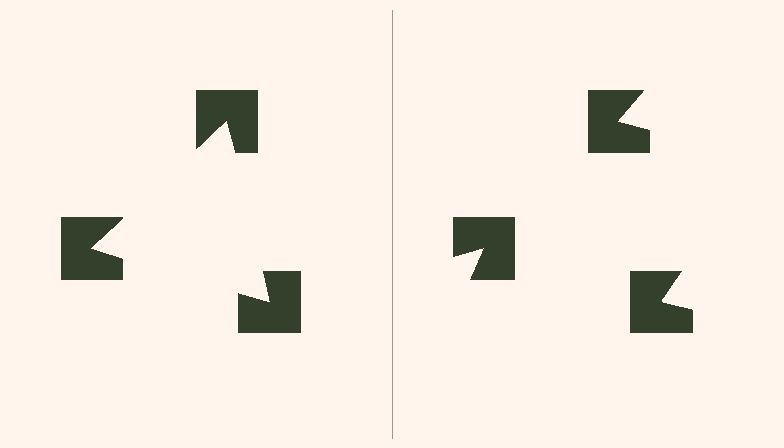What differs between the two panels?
The notched squares are positioned identically on both sides; only the wedge orientations differ. On the left they align to a triangle; on the right they are misaligned.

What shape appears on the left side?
An illusory triangle.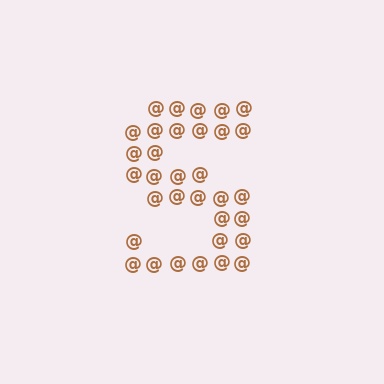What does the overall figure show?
The overall figure shows the letter S.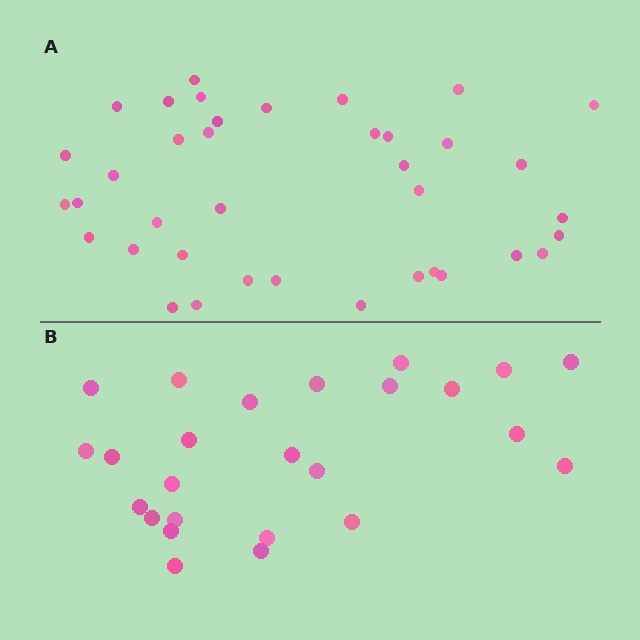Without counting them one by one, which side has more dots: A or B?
Region A (the top region) has more dots.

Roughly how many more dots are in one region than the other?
Region A has approximately 15 more dots than region B.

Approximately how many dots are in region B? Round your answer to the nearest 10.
About 20 dots. (The exact count is 25, which rounds to 20.)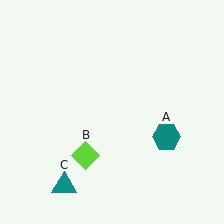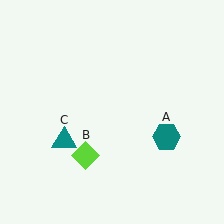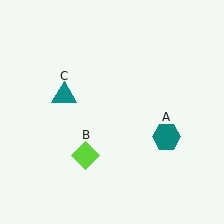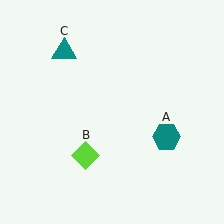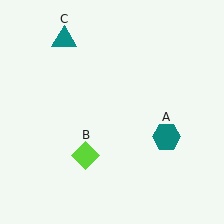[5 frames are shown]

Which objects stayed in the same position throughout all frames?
Teal hexagon (object A) and lime diamond (object B) remained stationary.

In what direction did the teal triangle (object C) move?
The teal triangle (object C) moved up.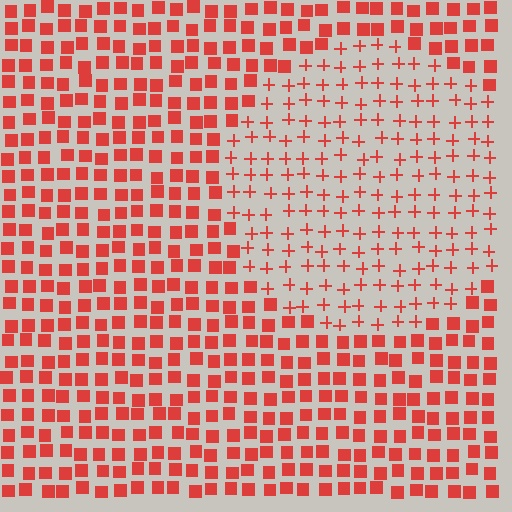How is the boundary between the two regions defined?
The boundary is defined by a change in element shape: plus signs inside vs. squares outside. All elements share the same color and spacing.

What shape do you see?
I see a circle.